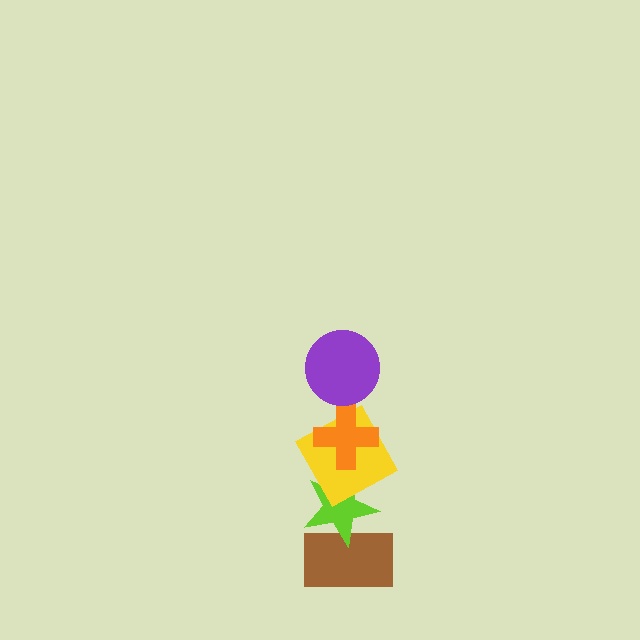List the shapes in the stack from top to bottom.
From top to bottom: the purple circle, the orange cross, the yellow square, the lime star, the brown rectangle.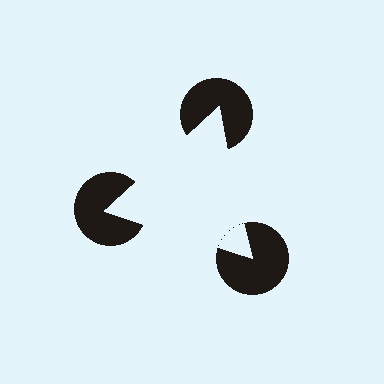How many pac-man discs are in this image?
There are 3 — one at each vertex of the illusory triangle.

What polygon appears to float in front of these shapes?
An illusory triangle — its edges are inferred from the aligned wedge cuts in the pac-man discs, not physically drawn.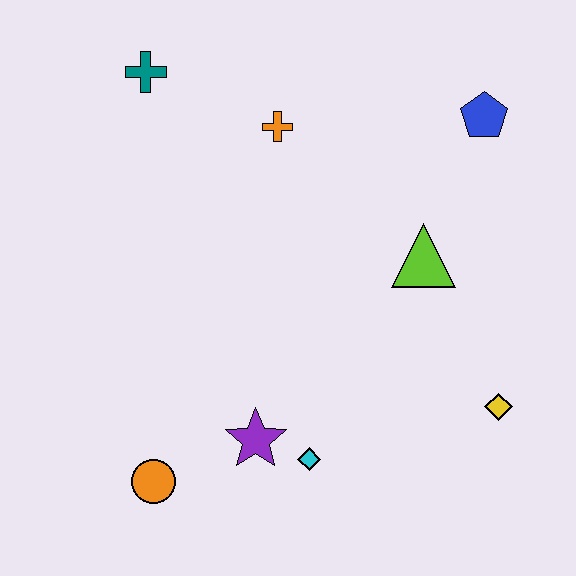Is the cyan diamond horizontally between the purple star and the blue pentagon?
Yes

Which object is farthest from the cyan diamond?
The teal cross is farthest from the cyan diamond.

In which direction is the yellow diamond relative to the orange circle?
The yellow diamond is to the right of the orange circle.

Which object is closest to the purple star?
The cyan diamond is closest to the purple star.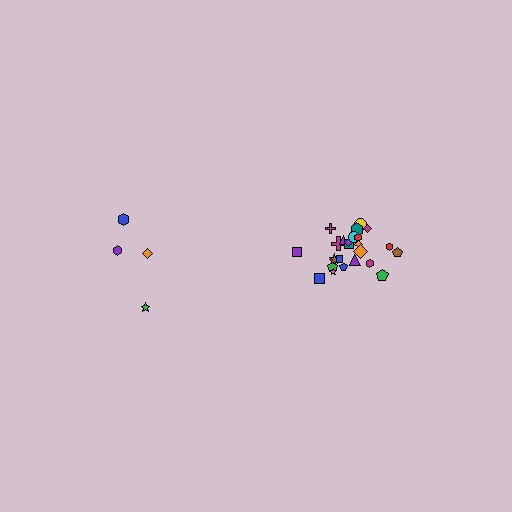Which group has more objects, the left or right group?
The right group.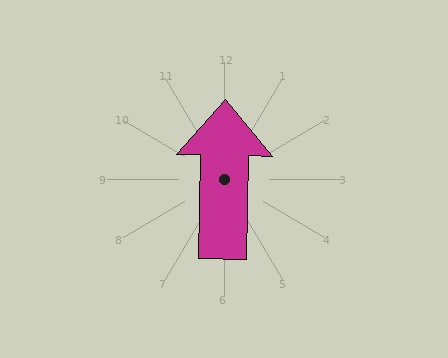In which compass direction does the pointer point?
North.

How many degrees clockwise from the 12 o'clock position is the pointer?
Approximately 1 degrees.